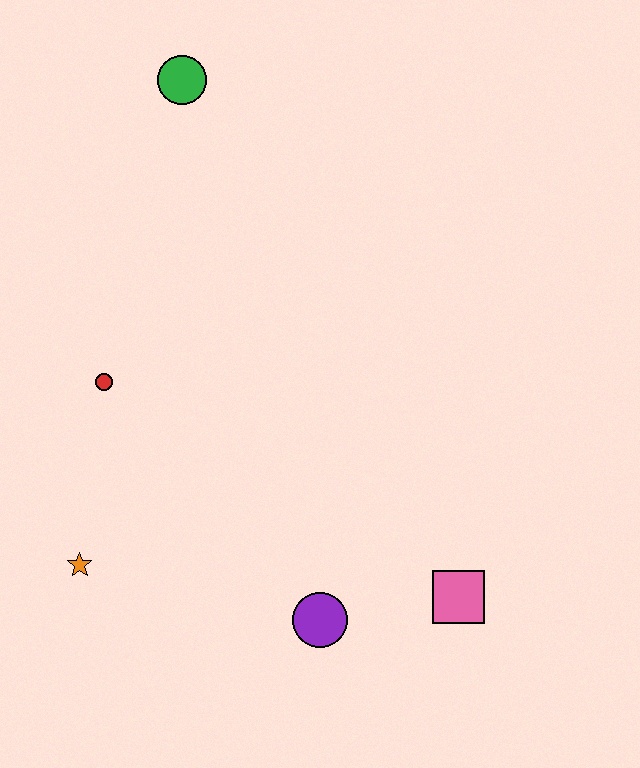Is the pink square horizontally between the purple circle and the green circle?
No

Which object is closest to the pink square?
The purple circle is closest to the pink square.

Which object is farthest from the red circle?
The pink square is farthest from the red circle.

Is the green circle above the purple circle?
Yes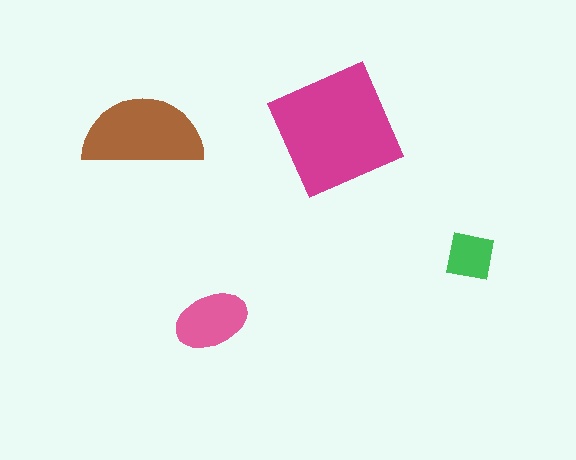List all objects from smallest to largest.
The green square, the pink ellipse, the brown semicircle, the magenta square.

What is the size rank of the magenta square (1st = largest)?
1st.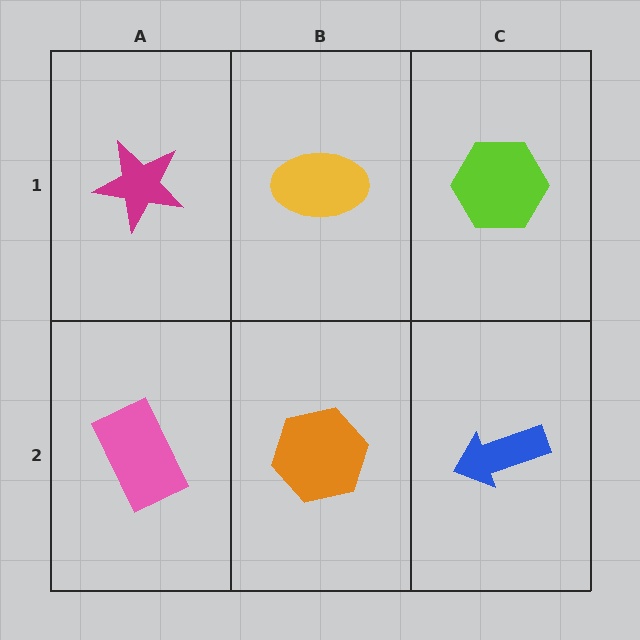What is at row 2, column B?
An orange hexagon.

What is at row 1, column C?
A lime hexagon.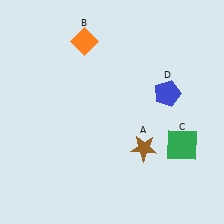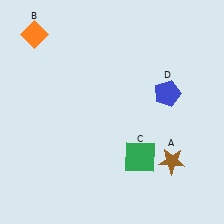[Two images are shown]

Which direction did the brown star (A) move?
The brown star (A) moved right.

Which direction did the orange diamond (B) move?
The orange diamond (B) moved left.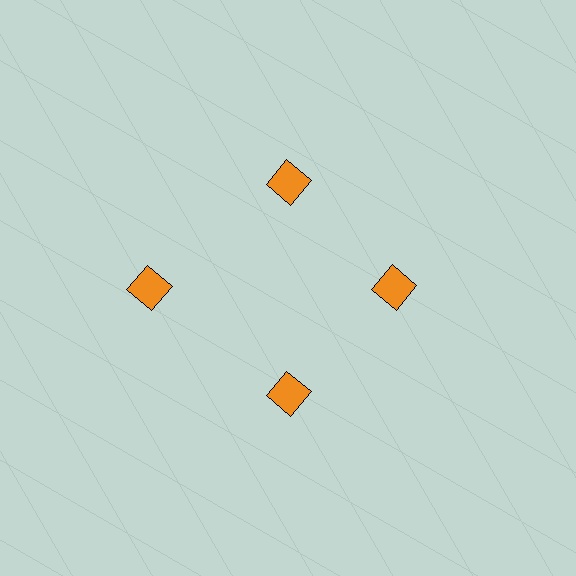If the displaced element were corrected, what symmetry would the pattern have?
It would have 4-fold rotational symmetry — the pattern would map onto itself every 90 degrees.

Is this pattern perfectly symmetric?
No. The 4 orange squares are arranged in a ring, but one element near the 9 o'clock position is pushed outward from the center, breaking the 4-fold rotational symmetry.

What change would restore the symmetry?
The symmetry would be restored by moving it inward, back onto the ring so that all 4 squares sit at equal angles and equal distance from the center.